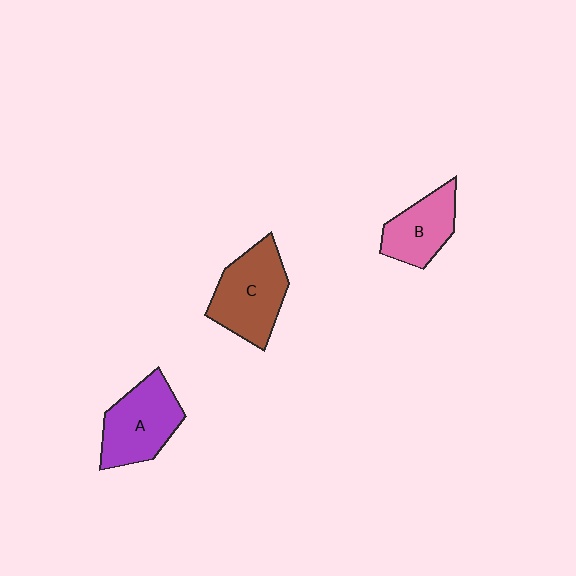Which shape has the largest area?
Shape C (brown).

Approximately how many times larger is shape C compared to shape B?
Approximately 1.4 times.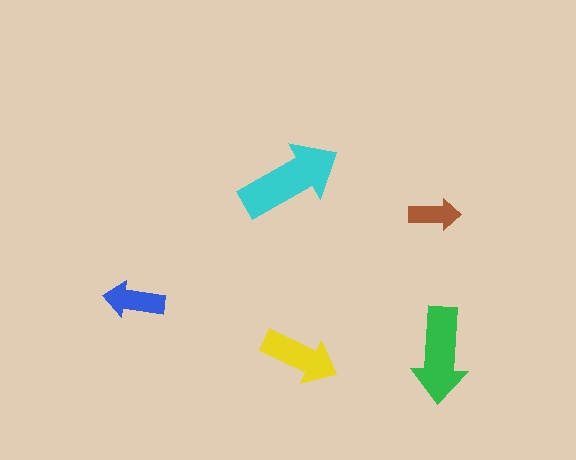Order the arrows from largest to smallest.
the cyan one, the green one, the yellow one, the blue one, the brown one.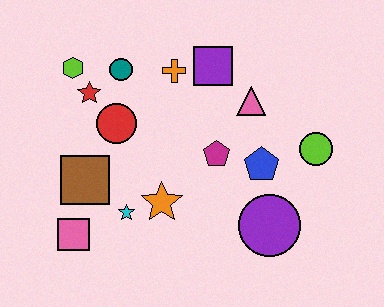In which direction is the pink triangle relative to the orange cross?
The pink triangle is to the right of the orange cross.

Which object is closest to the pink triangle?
The purple square is closest to the pink triangle.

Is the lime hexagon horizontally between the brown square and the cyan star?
No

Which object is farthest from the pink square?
The lime circle is farthest from the pink square.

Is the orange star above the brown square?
No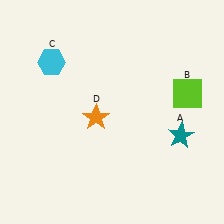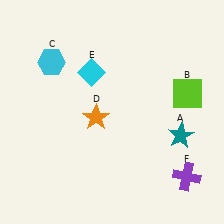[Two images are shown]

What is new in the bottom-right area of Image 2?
A purple cross (F) was added in the bottom-right area of Image 2.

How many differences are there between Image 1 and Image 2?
There are 2 differences between the two images.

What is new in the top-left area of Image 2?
A cyan diamond (E) was added in the top-left area of Image 2.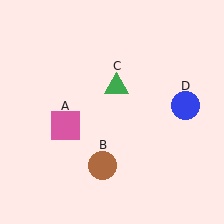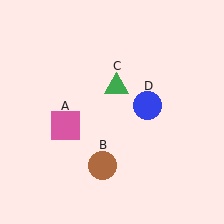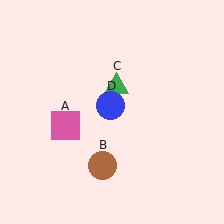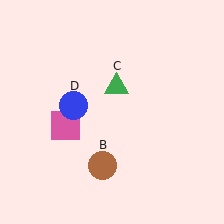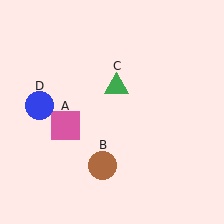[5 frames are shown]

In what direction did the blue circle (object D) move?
The blue circle (object D) moved left.